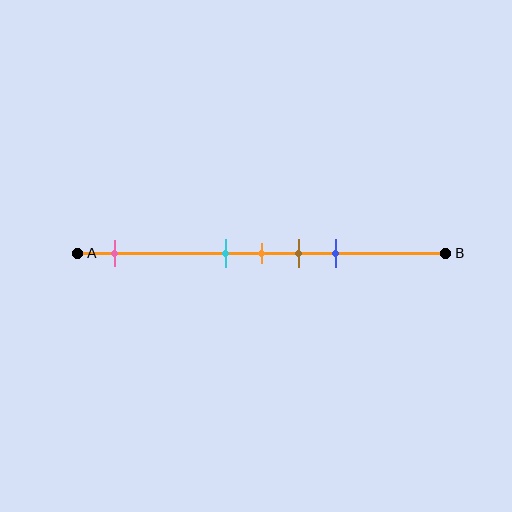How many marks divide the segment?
There are 5 marks dividing the segment.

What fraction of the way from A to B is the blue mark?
The blue mark is approximately 70% (0.7) of the way from A to B.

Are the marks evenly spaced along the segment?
No, the marks are not evenly spaced.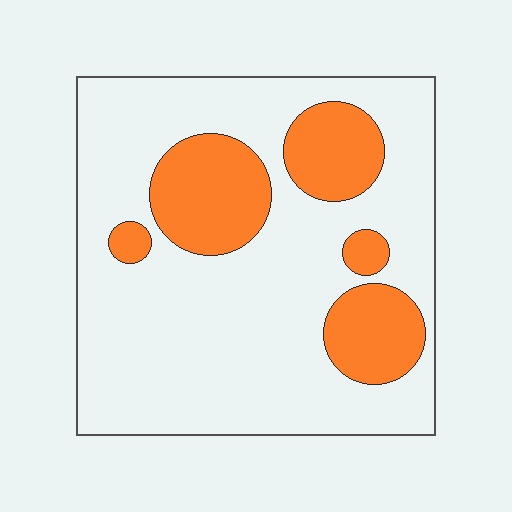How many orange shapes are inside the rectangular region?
5.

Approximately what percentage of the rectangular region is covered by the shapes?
Approximately 25%.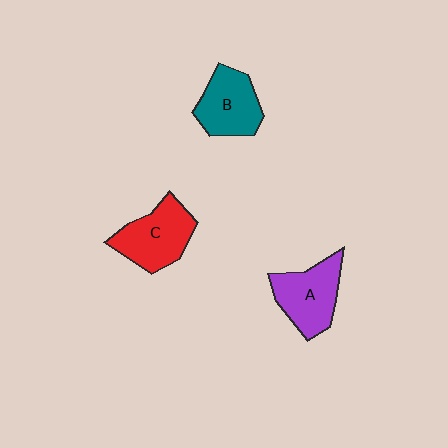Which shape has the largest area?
Shape C (red).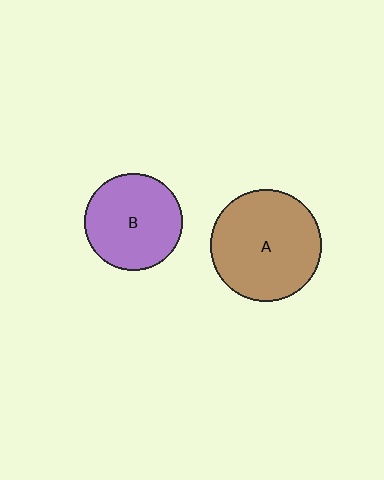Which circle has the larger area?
Circle A (brown).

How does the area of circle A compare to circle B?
Approximately 1.3 times.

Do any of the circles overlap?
No, none of the circles overlap.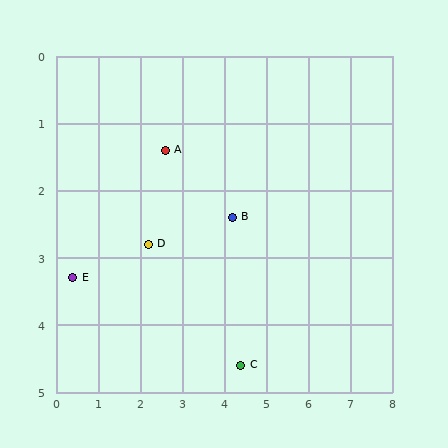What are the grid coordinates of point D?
Point D is at approximately (2.2, 2.8).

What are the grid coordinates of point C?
Point C is at approximately (4.4, 4.6).